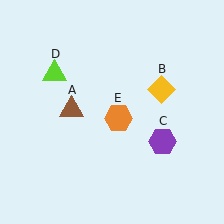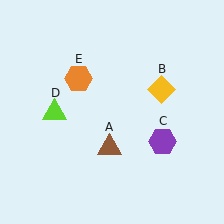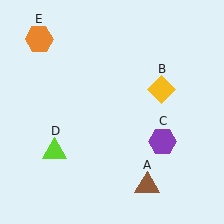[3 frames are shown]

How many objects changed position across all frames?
3 objects changed position: brown triangle (object A), lime triangle (object D), orange hexagon (object E).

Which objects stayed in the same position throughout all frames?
Yellow diamond (object B) and purple hexagon (object C) remained stationary.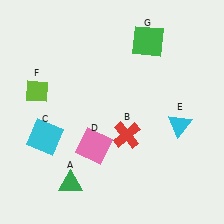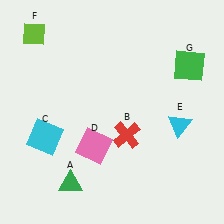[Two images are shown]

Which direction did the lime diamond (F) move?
The lime diamond (F) moved up.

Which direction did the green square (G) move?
The green square (G) moved right.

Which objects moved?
The objects that moved are: the lime diamond (F), the green square (G).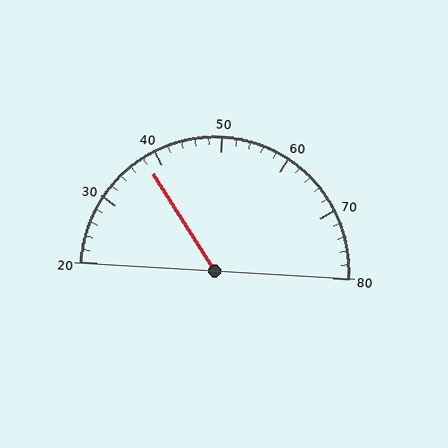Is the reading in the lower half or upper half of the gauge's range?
The reading is in the lower half of the range (20 to 80).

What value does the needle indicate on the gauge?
The needle indicates approximately 38.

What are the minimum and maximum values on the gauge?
The gauge ranges from 20 to 80.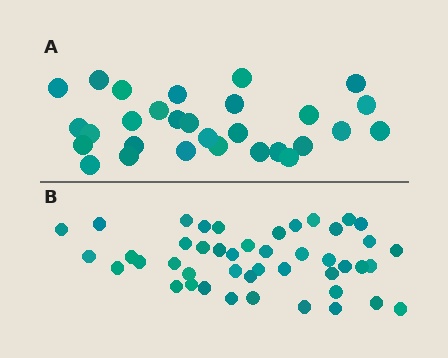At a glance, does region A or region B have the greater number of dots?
Region B (the bottom region) has more dots.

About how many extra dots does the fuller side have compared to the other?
Region B has approximately 15 more dots than region A.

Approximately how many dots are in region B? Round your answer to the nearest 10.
About 40 dots. (The exact count is 45, which rounds to 40.)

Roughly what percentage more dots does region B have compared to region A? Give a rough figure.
About 55% more.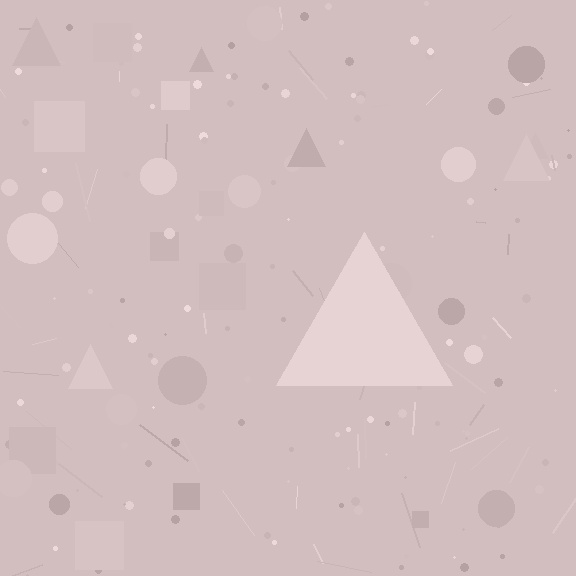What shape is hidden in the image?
A triangle is hidden in the image.